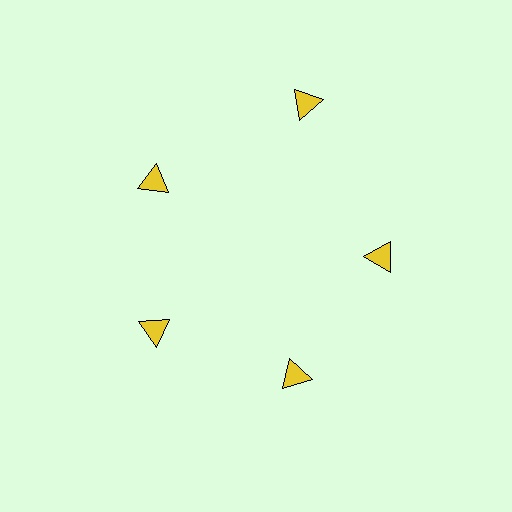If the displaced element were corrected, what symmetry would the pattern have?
It would have 5-fold rotational symmetry — the pattern would map onto itself every 72 degrees.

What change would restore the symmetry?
The symmetry would be restored by moving it inward, back onto the ring so that all 5 triangles sit at equal angles and equal distance from the center.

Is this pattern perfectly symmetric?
No. The 5 yellow triangles are arranged in a ring, but one element near the 1 o'clock position is pushed outward from the center, breaking the 5-fold rotational symmetry.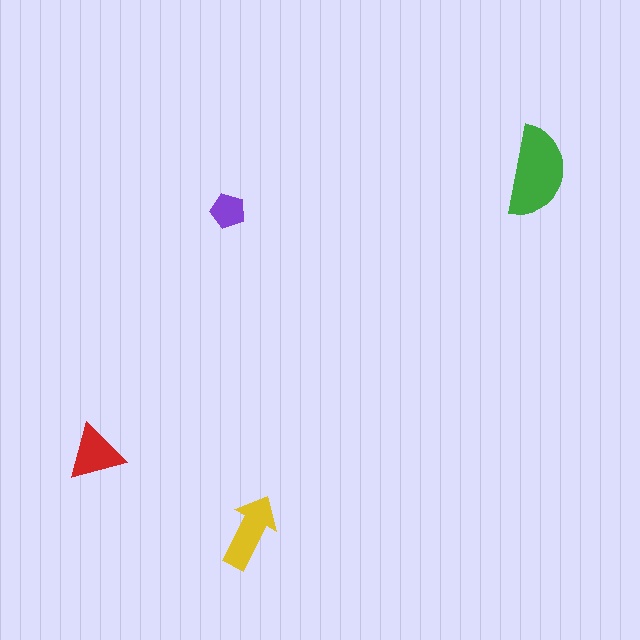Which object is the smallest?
The purple pentagon.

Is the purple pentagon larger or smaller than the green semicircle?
Smaller.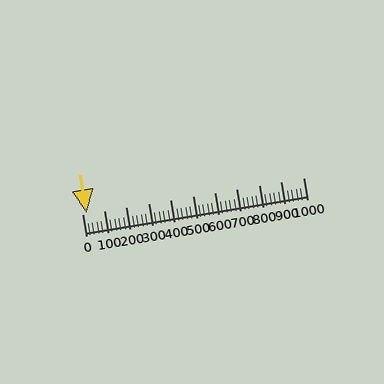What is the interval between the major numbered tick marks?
The major tick marks are spaced 100 units apart.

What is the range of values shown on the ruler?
The ruler shows values from 0 to 1000.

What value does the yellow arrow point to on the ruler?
The yellow arrow points to approximately 20.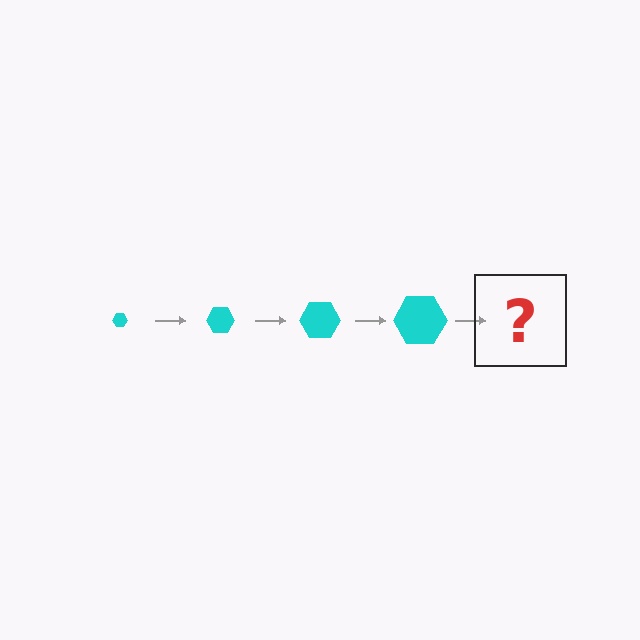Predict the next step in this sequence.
The next step is a cyan hexagon, larger than the previous one.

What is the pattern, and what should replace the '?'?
The pattern is that the hexagon gets progressively larger each step. The '?' should be a cyan hexagon, larger than the previous one.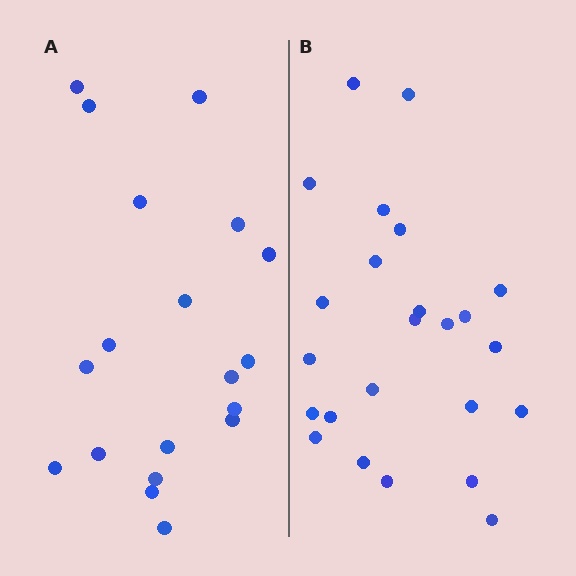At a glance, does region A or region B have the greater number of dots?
Region B (the right region) has more dots.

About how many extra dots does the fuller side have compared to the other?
Region B has about 5 more dots than region A.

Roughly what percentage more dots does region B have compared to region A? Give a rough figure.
About 25% more.